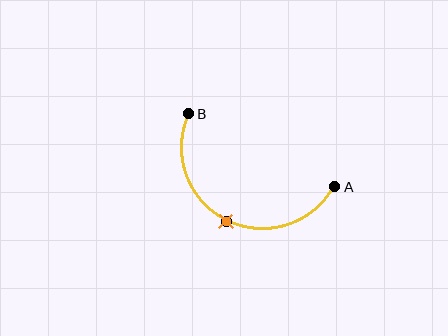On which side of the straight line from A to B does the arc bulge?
The arc bulges below the straight line connecting A and B.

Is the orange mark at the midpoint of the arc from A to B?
Yes. The orange mark lies on the arc at equal arc-length from both A and B — it is the arc midpoint.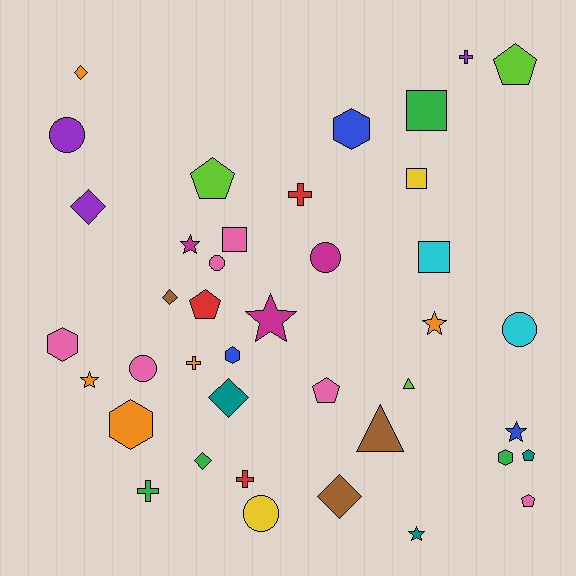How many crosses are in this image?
There are 5 crosses.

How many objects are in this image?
There are 40 objects.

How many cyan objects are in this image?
There are 2 cyan objects.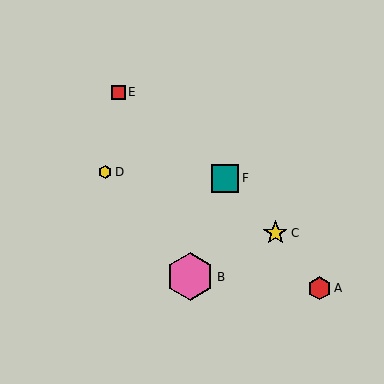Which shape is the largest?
The pink hexagon (labeled B) is the largest.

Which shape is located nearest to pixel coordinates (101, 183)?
The yellow hexagon (labeled D) at (105, 172) is nearest to that location.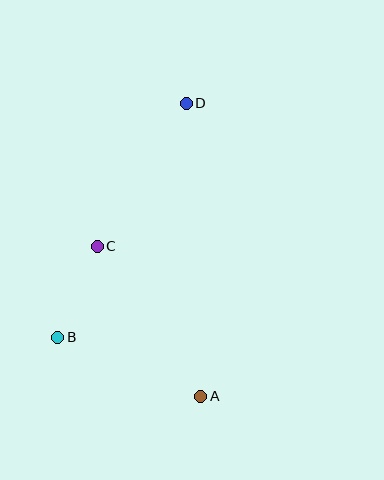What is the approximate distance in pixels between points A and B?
The distance between A and B is approximately 155 pixels.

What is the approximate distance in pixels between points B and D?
The distance between B and D is approximately 267 pixels.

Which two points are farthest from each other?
Points A and D are farthest from each other.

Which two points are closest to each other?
Points B and C are closest to each other.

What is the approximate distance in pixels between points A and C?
The distance between A and C is approximately 182 pixels.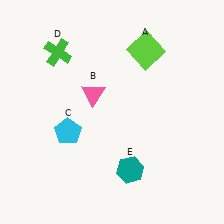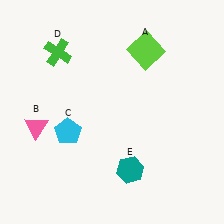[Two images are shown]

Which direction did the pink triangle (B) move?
The pink triangle (B) moved left.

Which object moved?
The pink triangle (B) moved left.